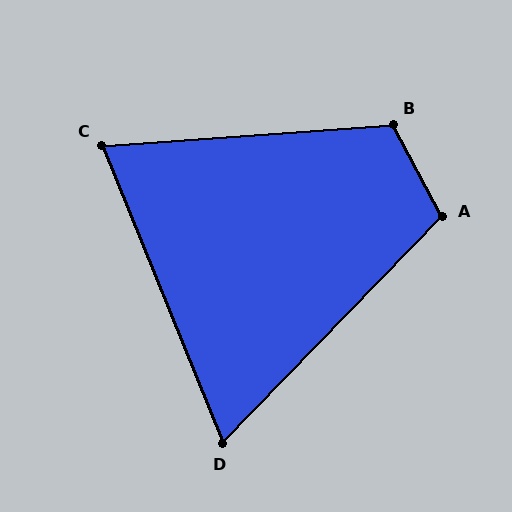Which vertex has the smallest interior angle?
D, at approximately 66 degrees.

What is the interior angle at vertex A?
Approximately 108 degrees (obtuse).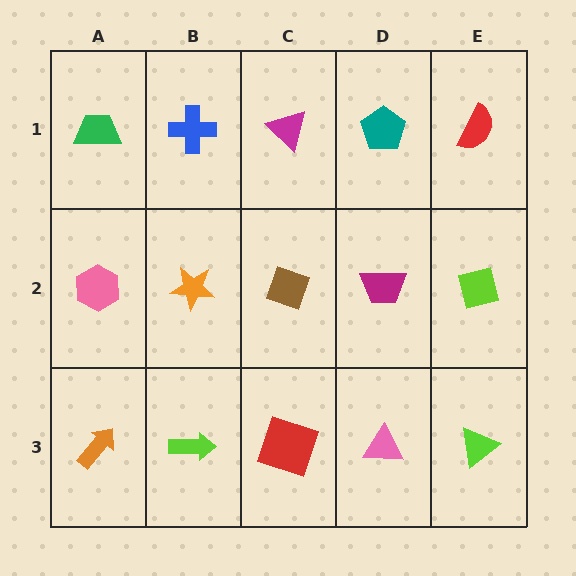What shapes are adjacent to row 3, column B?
An orange star (row 2, column B), an orange arrow (row 3, column A), a red square (row 3, column C).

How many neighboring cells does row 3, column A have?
2.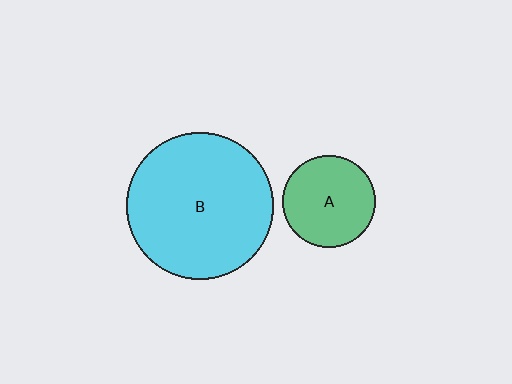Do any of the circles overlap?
No, none of the circles overlap.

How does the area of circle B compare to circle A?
Approximately 2.5 times.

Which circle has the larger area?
Circle B (cyan).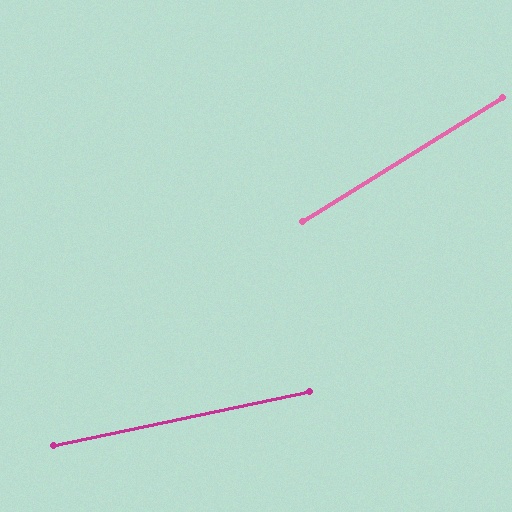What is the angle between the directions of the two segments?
Approximately 20 degrees.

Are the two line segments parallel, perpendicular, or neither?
Neither parallel nor perpendicular — they differ by about 20°.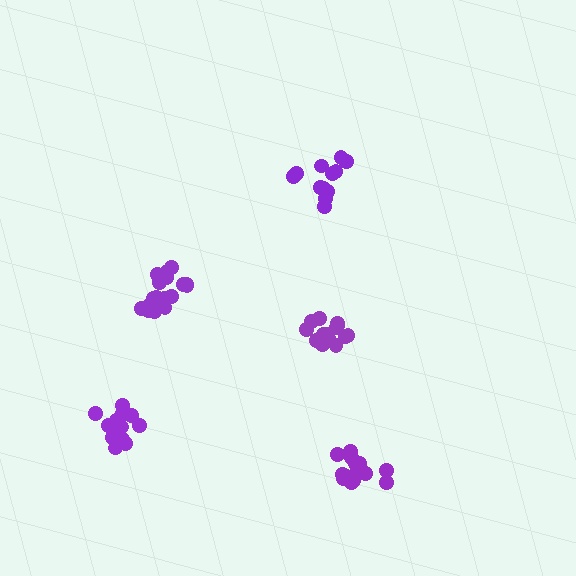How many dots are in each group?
Group 1: 16 dots, Group 2: 13 dots, Group 3: 17 dots, Group 4: 14 dots, Group 5: 17 dots (77 total).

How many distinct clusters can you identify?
There are 5 distinct clusters.